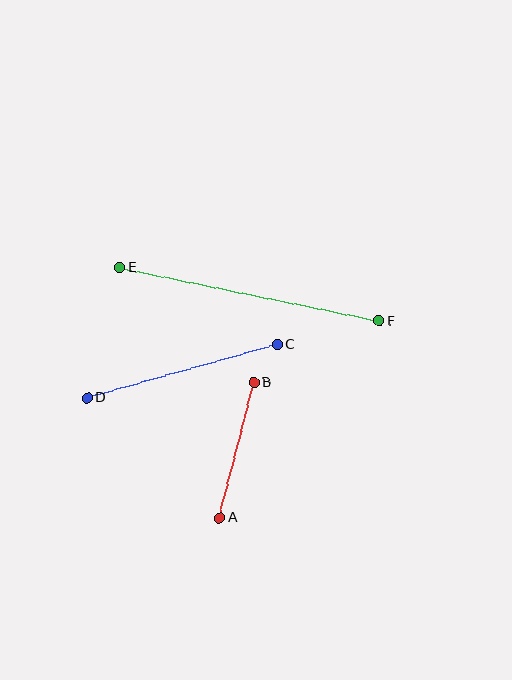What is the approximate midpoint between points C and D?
The midpoint is at approximately (183, 371) pixels.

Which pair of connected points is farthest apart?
Points E and F are farthest apart.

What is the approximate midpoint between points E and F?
The midpoint is at approximately (250, 294) pixels.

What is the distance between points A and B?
The distance is approximately 139 pixels.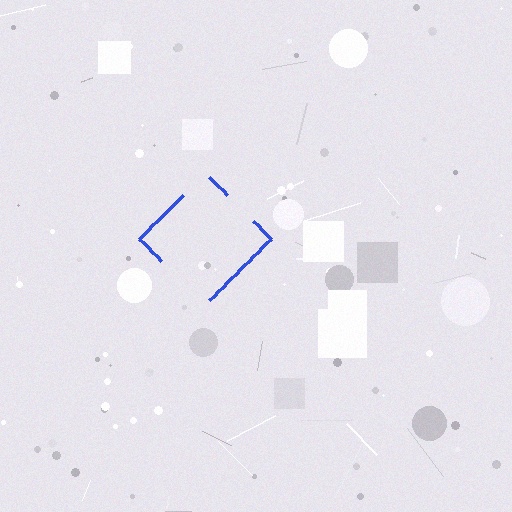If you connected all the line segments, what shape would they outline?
They would outline a diamond.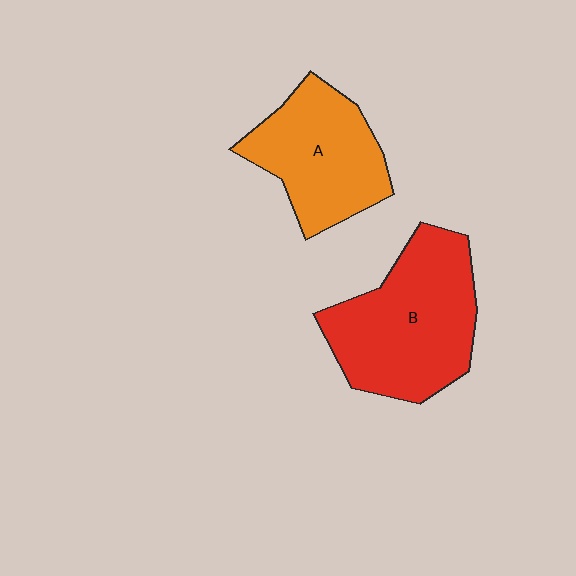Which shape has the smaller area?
Shape A (orange).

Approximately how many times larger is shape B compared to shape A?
Approximately 1.3 times.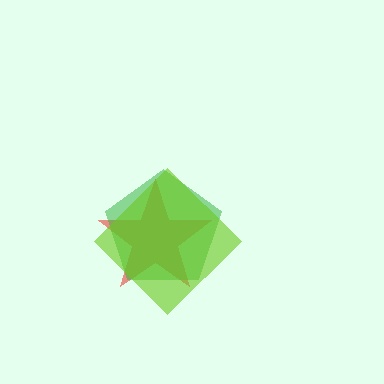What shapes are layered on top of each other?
The layered shapes are: a red star, a green pentagon, a lime diamond.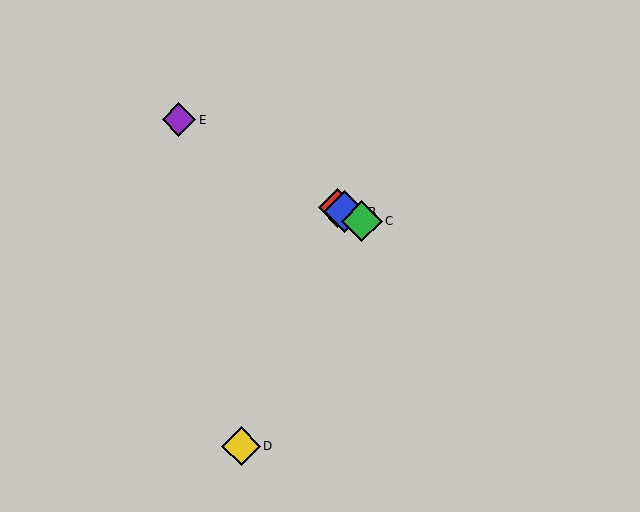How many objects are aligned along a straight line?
4 objects (A, B, C, E) are aligned along a straight line.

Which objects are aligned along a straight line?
Objects A, B, C, E are aligned along a straight line.